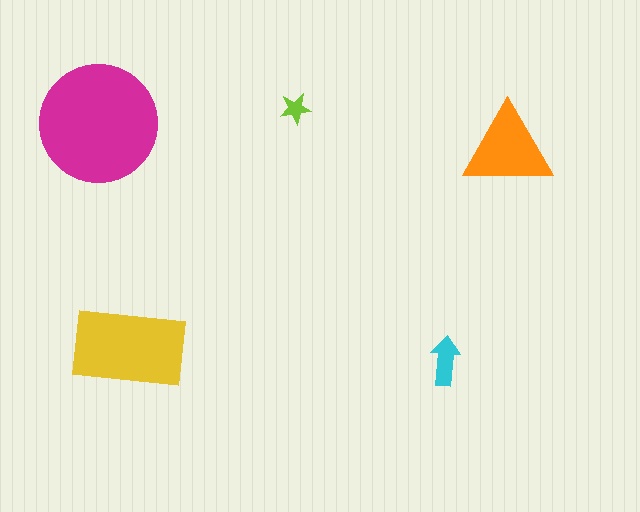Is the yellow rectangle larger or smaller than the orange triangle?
Larger.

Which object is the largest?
The magenta circle.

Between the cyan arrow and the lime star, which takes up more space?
The cyan arrow.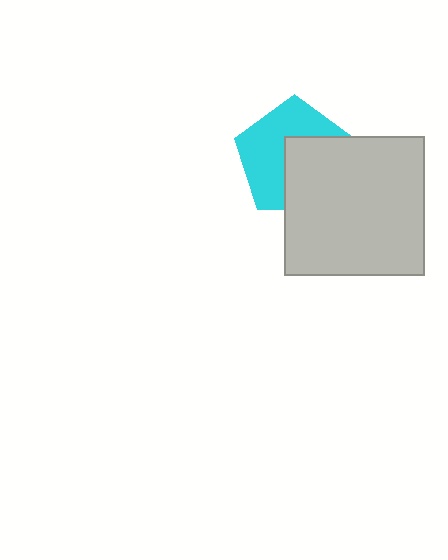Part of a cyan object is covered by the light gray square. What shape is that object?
It is a pentagon.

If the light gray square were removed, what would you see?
You would see the complete cyan pentagon.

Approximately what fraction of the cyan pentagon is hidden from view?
Roughly 46% of the cyan pentagon is hidden behind the light gray square.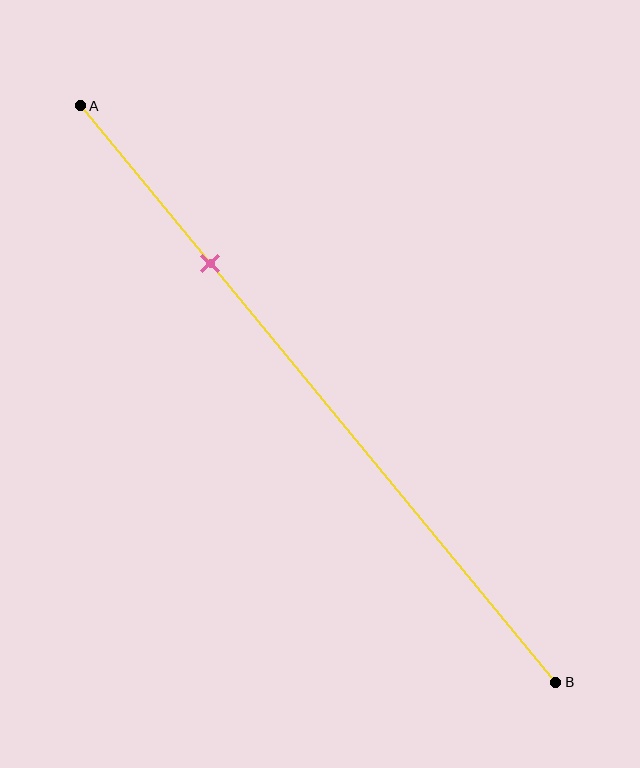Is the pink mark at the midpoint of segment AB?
No, the mark is at about 25% from A, not at the 50% midpoint.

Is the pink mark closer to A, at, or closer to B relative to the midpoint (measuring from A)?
The pink mark is closer to point A than the midpoint of segment AB.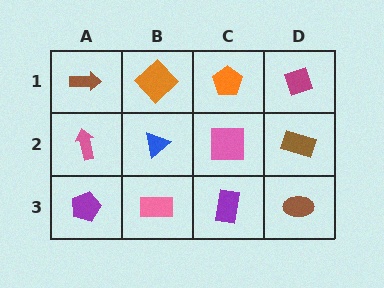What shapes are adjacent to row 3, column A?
A pink arrow (row 2, column A), a pink rectangle (row 3, column B).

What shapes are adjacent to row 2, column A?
A brown arrow (row 1, column A), a purple pentagon (row 3, column A), a blue triangle (row 2, column B).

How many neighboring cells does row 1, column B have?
3.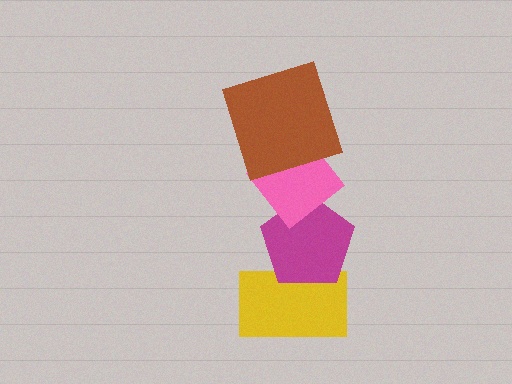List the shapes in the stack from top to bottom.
From top to bottom: the brown square, the pink diamond, the magenta pentagon, the yellow rectangle.